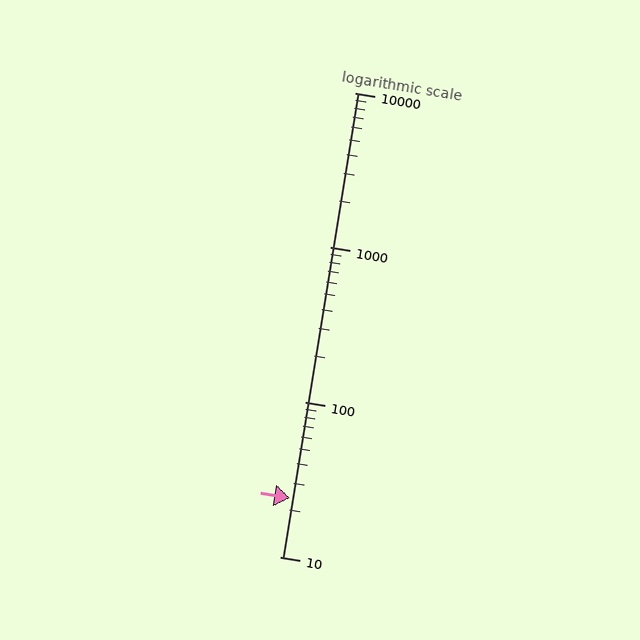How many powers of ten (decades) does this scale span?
The scale spans 3 decades, from 10 to 10000.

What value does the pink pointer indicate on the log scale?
The pointer indicates approximately 24.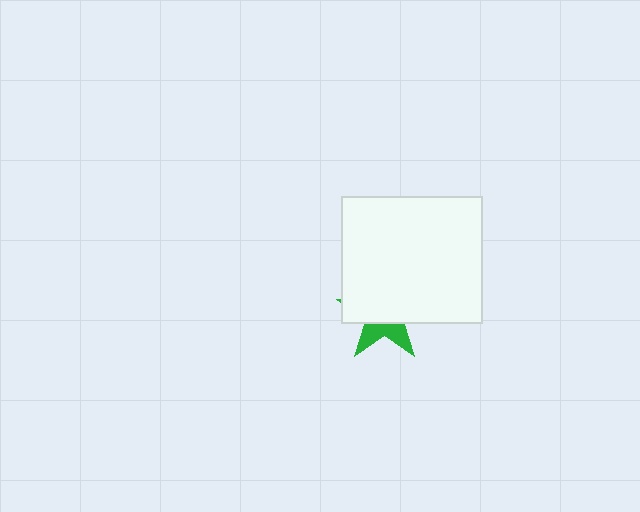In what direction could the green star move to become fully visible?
The green star could move down. That would shift it out from behind the white rectangle entirely.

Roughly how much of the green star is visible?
A small part of it is visible (roughly 35%).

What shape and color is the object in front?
The object in front is a white rectangle.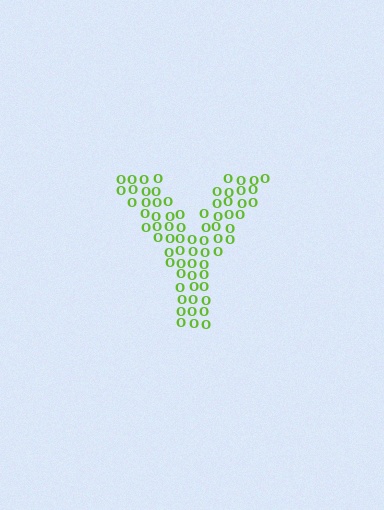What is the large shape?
The large shape is the letter Y.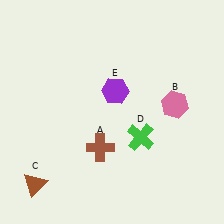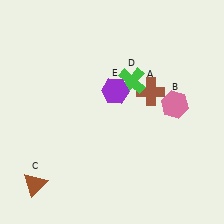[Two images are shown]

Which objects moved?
The objects that moved are: the brown cross (A), the green cross (D).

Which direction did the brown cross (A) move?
The brown cross (A) moved up.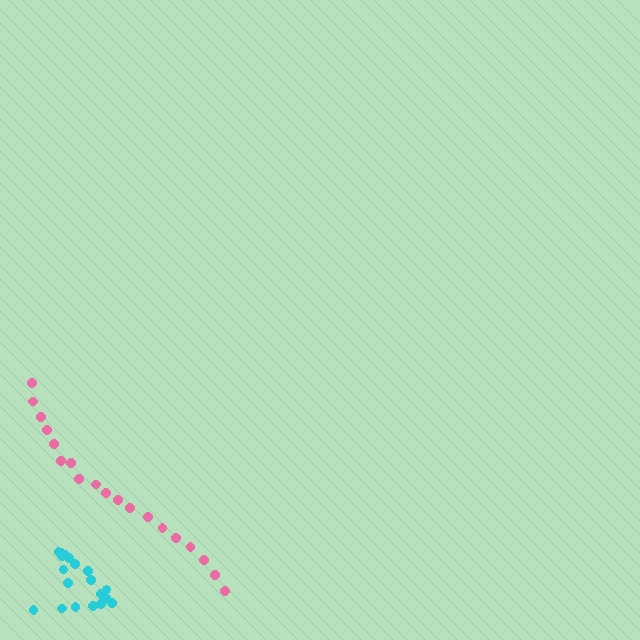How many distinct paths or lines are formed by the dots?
There are 2 distinct paths.